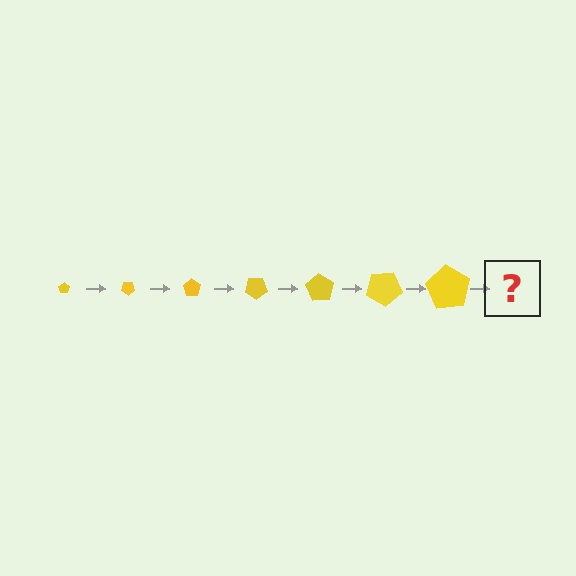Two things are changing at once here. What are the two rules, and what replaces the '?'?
The two rules are that the pentagon grows larger each step and it rotates 35 degrees each step. The '?' should be a pentagon, larger than the previous one and rotated 245 degrees from the start.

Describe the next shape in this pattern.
It should be a pentagon, larger than the previous one and rotated 245 degrees from the start.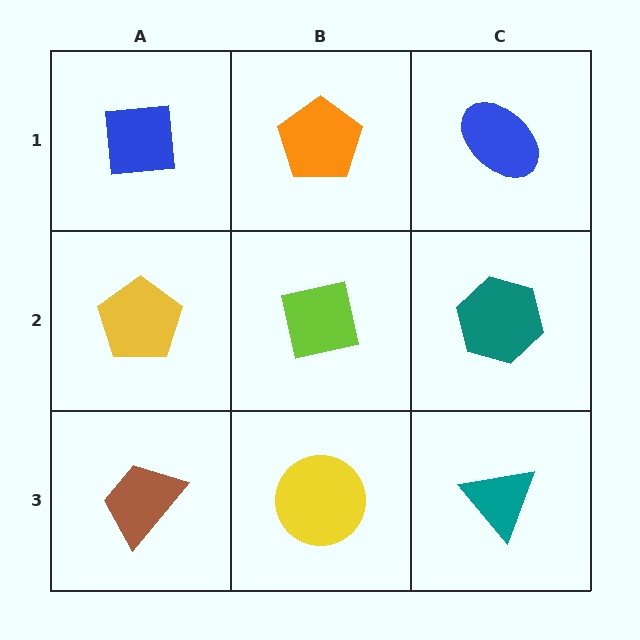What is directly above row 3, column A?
A yellow pentagon.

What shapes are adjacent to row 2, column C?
A blue ellipse (row 1, column C), a teal triangle (row 3, column C), a lime square (row 2, column B).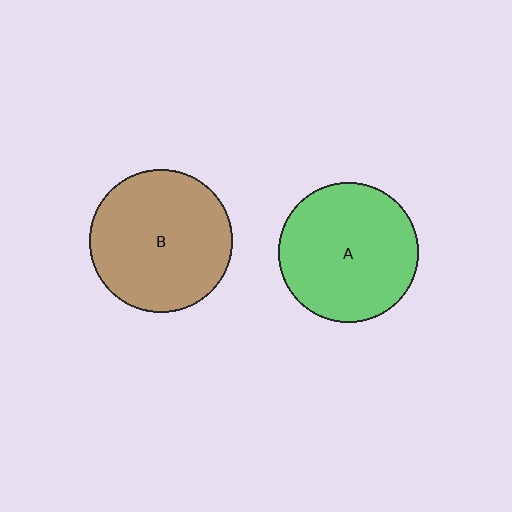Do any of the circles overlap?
No, none of the circles overlap.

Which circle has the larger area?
Circle B (brown).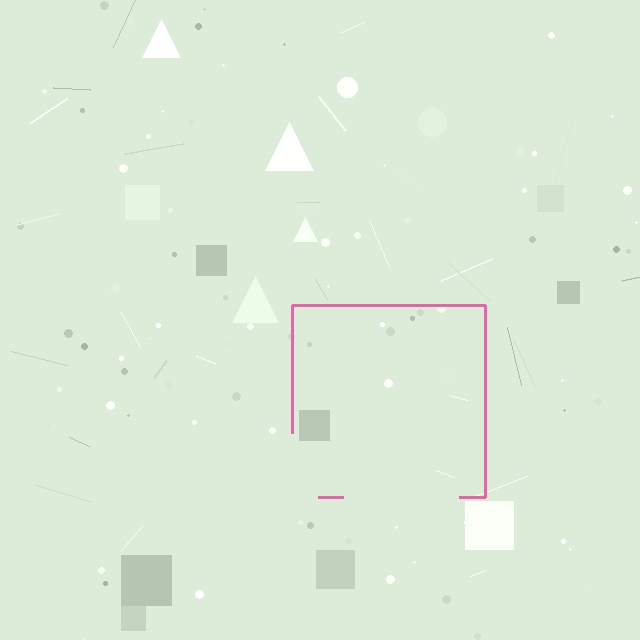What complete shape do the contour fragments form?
The contour fragments form a square.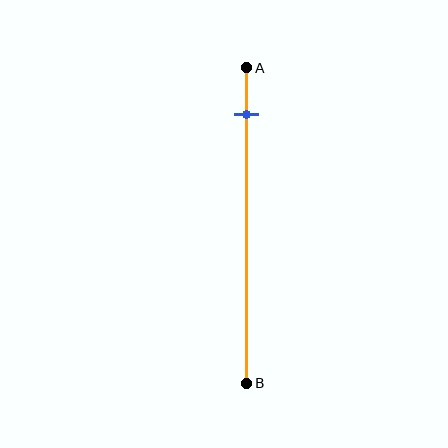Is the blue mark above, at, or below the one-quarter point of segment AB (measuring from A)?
The blue mark is above the one-quarter point of segment AB.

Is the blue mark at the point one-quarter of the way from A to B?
No, the mark is at about 15% from A, not at the 25% one-quarter point.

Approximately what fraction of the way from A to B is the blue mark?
The blue mark is approximately 15% of the way from A to B.